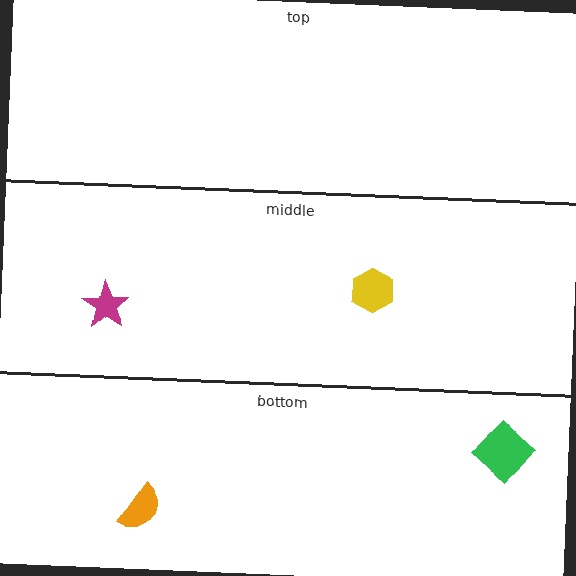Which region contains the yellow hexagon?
The middle region.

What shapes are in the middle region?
The magenta star, the yellow hexagon.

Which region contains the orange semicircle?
The bottom region.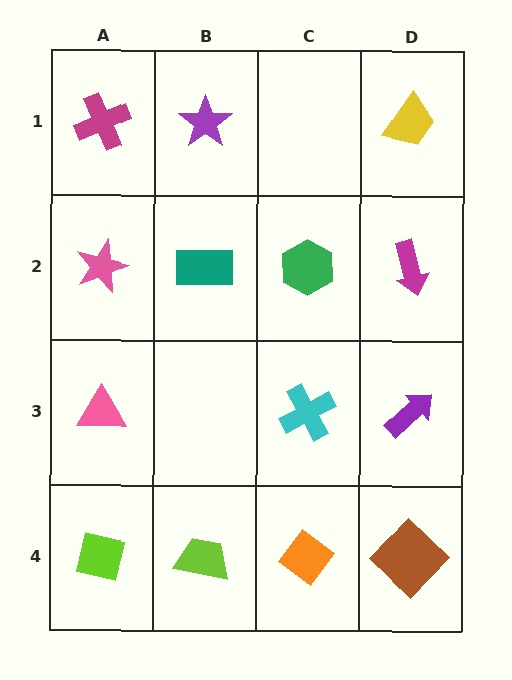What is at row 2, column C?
A green hexagon.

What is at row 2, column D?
A magenta arrow.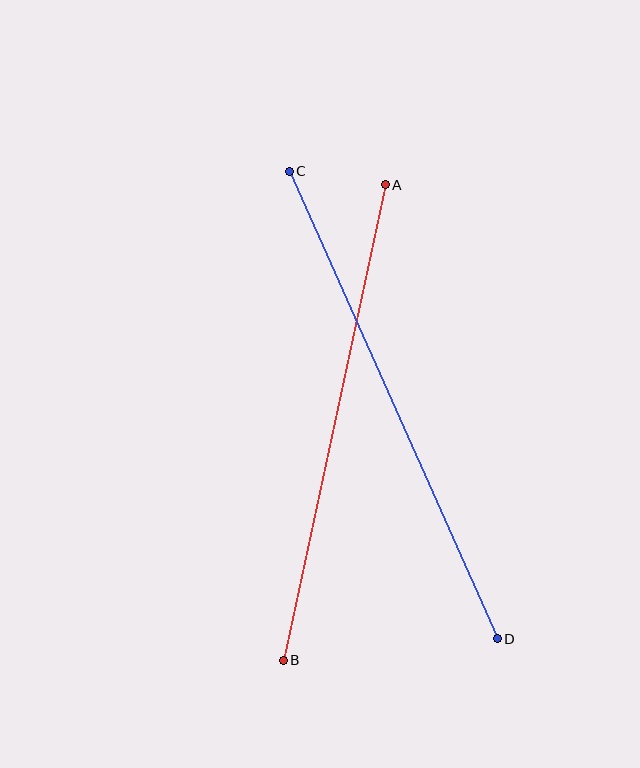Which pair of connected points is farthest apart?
Points C and D are farthest apart.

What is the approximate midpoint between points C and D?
The midpoint is at approximately (393, 405) pixels.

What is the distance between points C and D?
The distance is approximately 512 pixels.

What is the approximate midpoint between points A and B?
The midpoint is at approximately (334, 422) pixels.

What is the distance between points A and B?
The distance is approximately 486 pixels.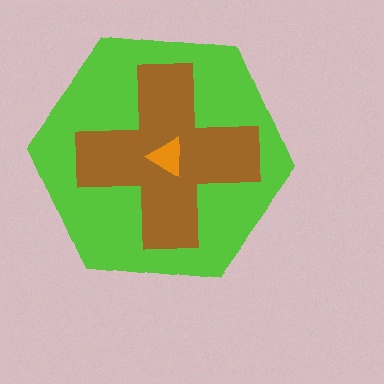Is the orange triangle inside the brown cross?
Yes.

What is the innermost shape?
The orange triangle.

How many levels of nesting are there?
3.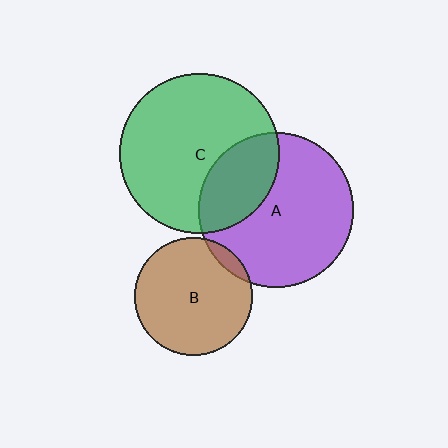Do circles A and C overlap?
Yes.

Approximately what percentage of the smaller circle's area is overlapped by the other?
Approximately 30%.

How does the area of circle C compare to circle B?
Approximately 1.8 times.